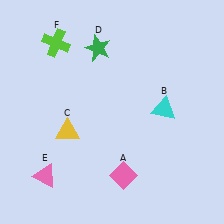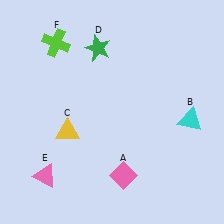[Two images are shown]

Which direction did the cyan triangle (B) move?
The cyan triangle (B) moved right.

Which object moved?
The cyan triangle (B) moved right.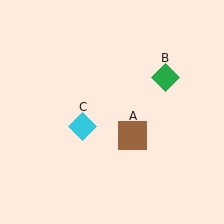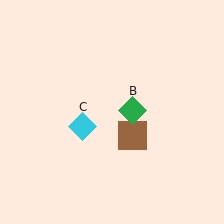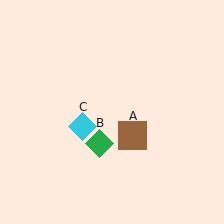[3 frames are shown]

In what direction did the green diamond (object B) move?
The green diamond (object B) moved down and to the left.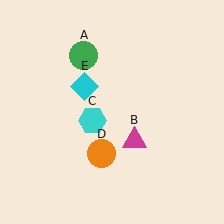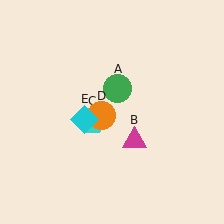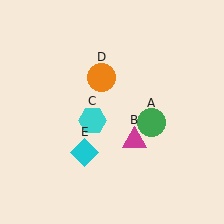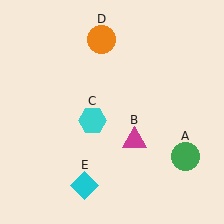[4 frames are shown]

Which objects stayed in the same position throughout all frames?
Magenta triangle (object B) and cyan hexagon (object C) remained stationary.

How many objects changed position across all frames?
3 objects changed position: green circle (object A), orange circle (object D), cyan diamond (object E).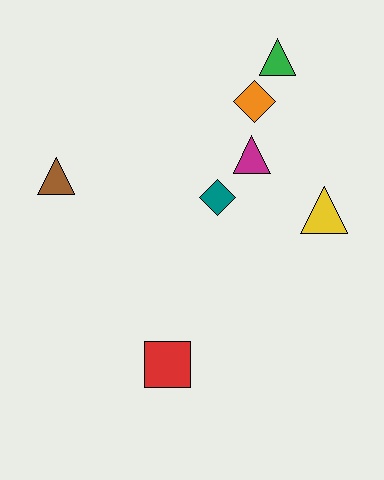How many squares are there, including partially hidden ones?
There is 1 square.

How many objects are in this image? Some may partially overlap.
There are 7 objects.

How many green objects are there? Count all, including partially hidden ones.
There is 1 green object.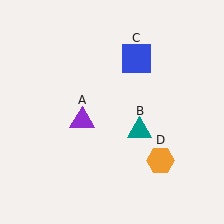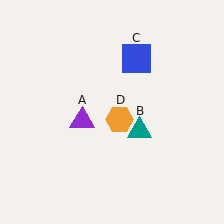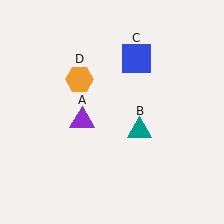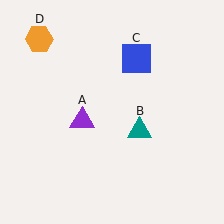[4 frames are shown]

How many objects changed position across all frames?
1 object changed position: orange hexagon (object D).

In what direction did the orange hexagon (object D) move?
The orange hexagon (object D) moved up and to the left.